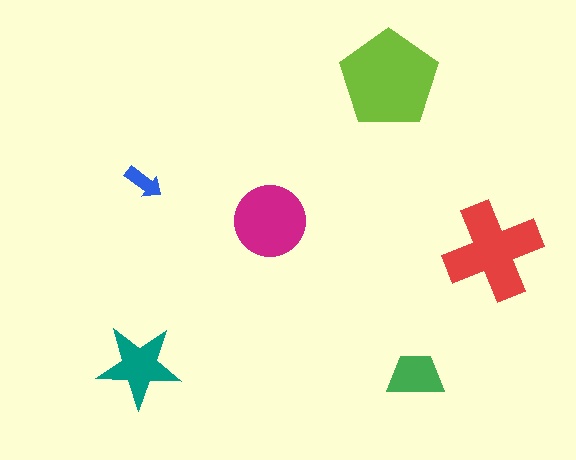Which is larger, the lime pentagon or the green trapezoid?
The lime pentagon.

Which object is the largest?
The lime pentagon.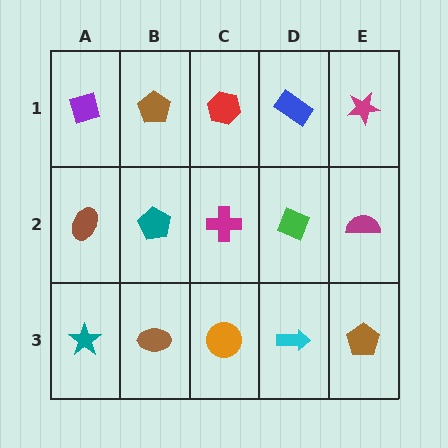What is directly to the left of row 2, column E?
A green diamond.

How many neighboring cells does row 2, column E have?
3.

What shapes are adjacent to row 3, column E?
A magenta semicircle (row 2, column E), a cyan arrow (row 3, column D).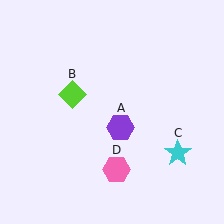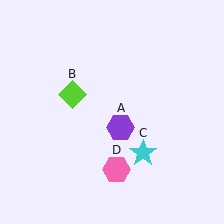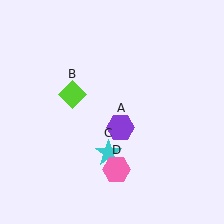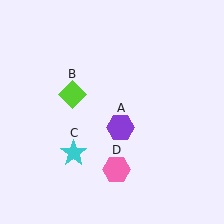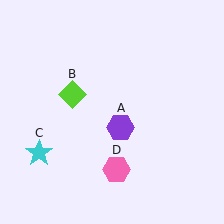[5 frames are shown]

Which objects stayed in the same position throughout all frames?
Purple hexagon (object A) and lime diamond (object B) and pink hexagon (object D) remained stationary.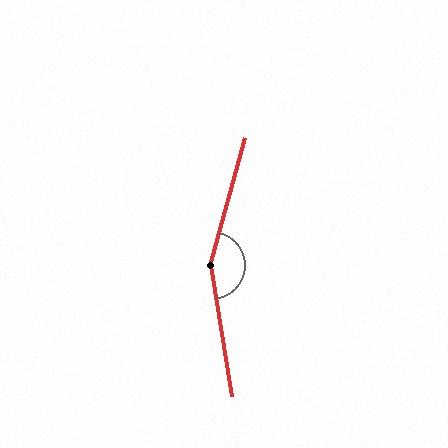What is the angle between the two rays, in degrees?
Approximately 156 degrees.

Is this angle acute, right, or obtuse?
It is obtuse.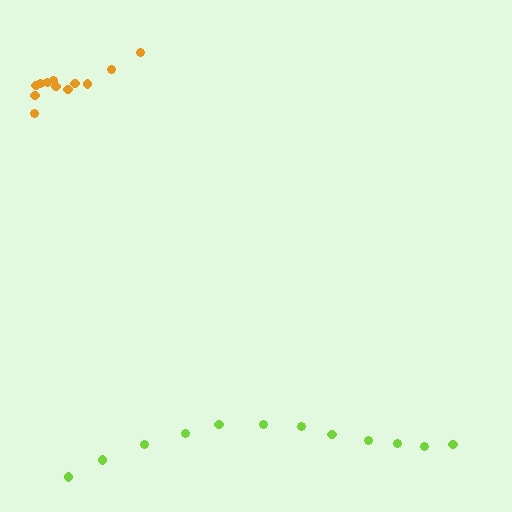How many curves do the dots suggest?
There are 2 distinct paths.